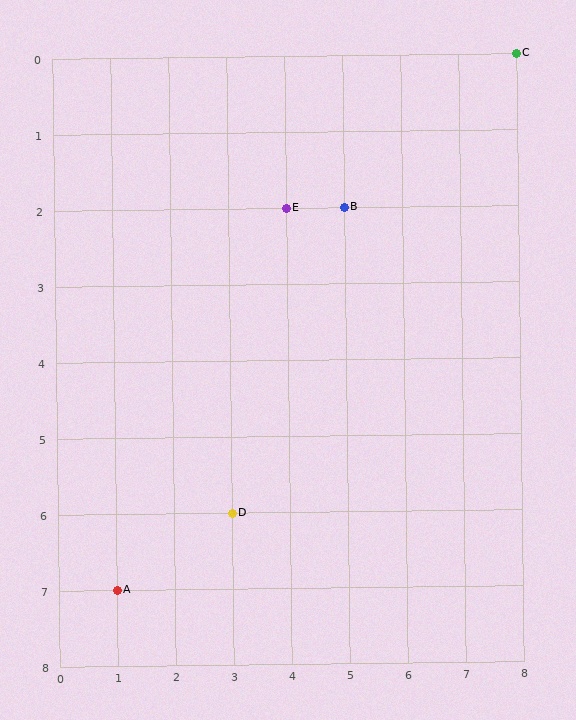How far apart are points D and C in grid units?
Points D and C are 5 columns and 6 rows apart (about 7.8 grid units diagonally).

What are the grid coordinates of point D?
Point D is at grid coordinates (3, 6).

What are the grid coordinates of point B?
Point B is at grid coordinates (5, 2).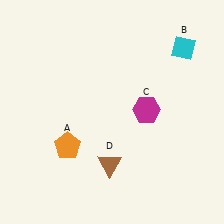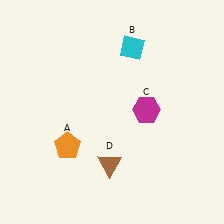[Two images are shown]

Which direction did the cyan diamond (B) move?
The cyan diamond (B) moved left.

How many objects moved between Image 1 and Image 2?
1 object moved between the two images.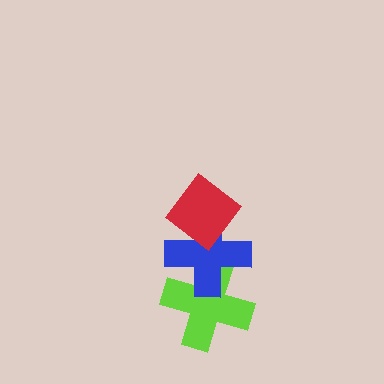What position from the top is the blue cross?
The blue cross is 2nd from the top.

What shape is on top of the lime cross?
The blue cross is on top of the lime cross.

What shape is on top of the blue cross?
The red diamond is on top of the blue cross.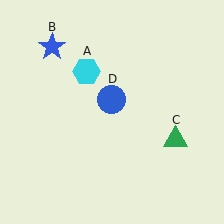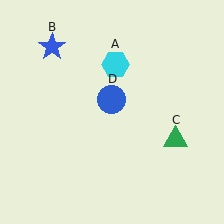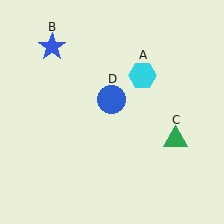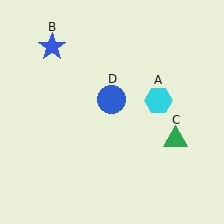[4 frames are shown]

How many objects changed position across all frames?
1 object changed position: cyan hexagon (object A).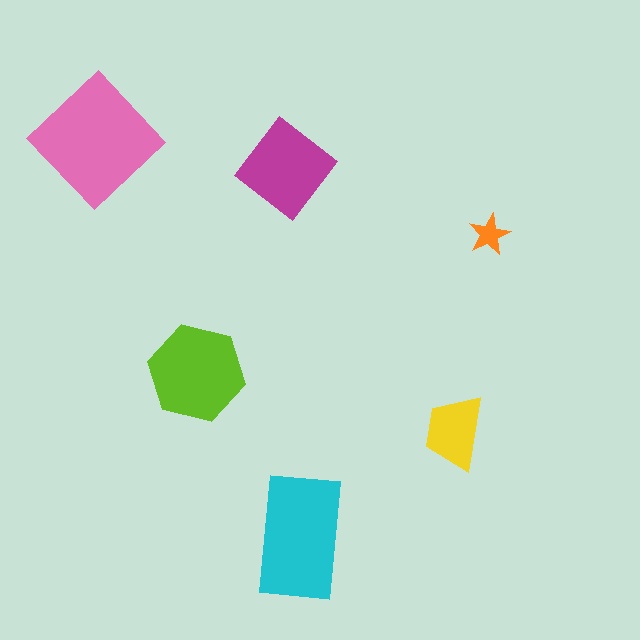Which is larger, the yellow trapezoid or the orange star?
The yellow trapezoid.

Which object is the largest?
The pink diamond.